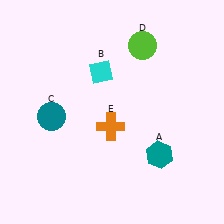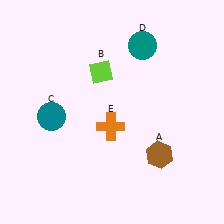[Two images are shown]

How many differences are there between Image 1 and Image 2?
There are 3 differences between the two images.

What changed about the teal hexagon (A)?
In Image 1, A is teal. In Image 2, it changed to brown.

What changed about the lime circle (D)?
In Image 1, D is lime. In Image 2, it changed to teal.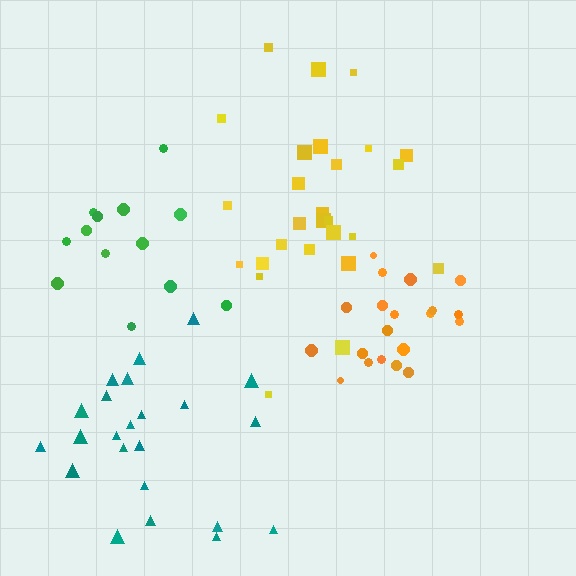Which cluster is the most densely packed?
Orange.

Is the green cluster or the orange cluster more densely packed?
Orange.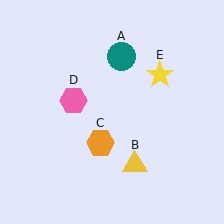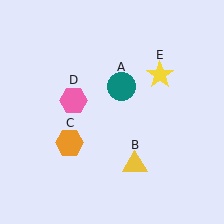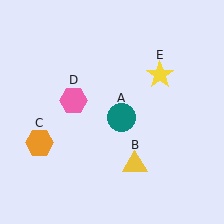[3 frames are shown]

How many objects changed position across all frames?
2 objects changed position: teal circle (object A), orange hexagon (object C).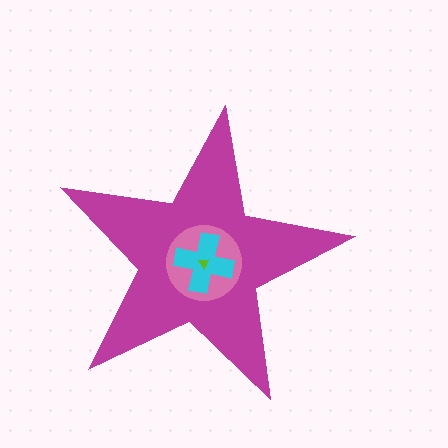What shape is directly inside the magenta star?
The pink circle.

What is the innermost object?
The lime triangle.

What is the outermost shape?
The magenta star.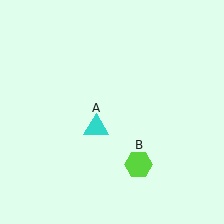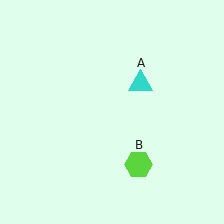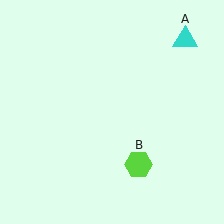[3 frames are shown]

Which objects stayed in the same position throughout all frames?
Lime hexagon (object B) remained stationary.